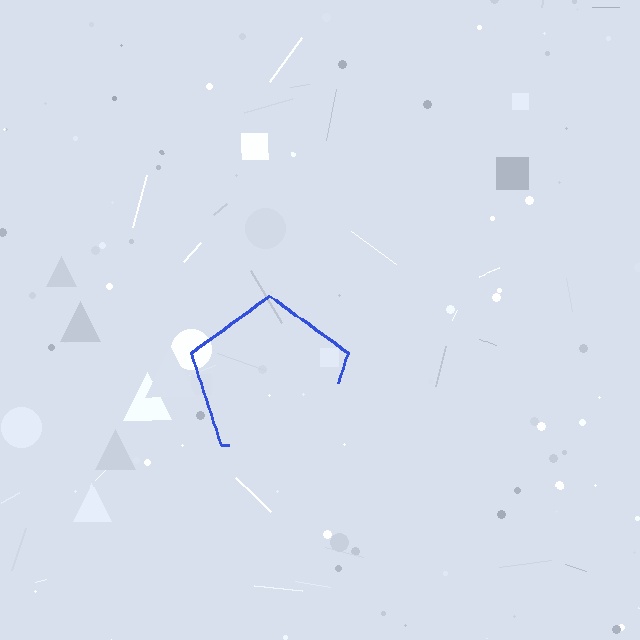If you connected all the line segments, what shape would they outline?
They would outline a pentagon.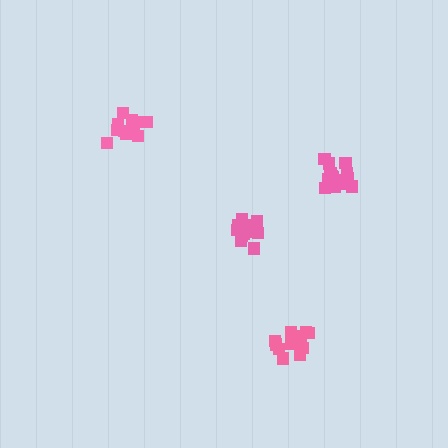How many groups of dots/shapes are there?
There are 4 groups.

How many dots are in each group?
Group 1: 11 dots, Group 2: 12 dots, Group 3: 16 dots, Group 4: 13 dots (52 total).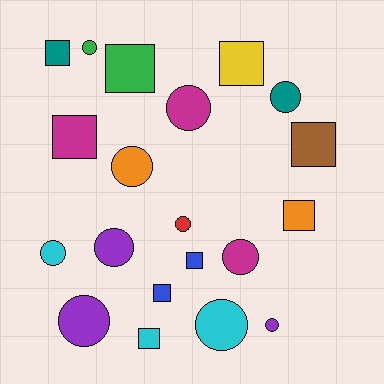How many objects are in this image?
There are 20 objects.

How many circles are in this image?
There are 11 circles.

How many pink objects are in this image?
There are no pink objects.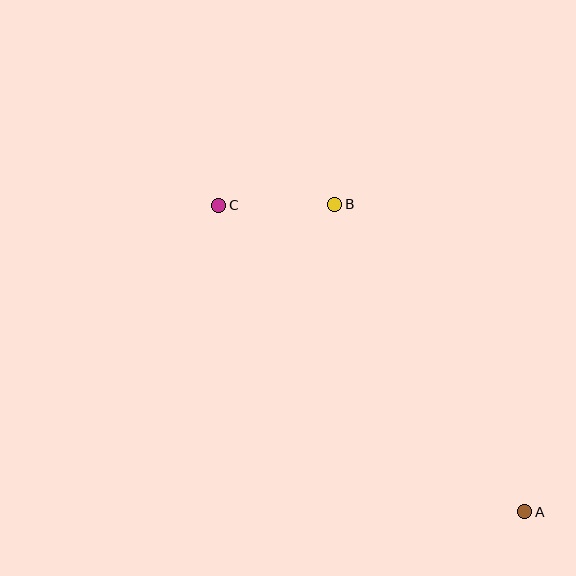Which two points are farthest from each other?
Points A and C are farthest from each other.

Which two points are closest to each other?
Points B and C are closest to each other.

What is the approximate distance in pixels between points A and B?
The distance between A and B is approximately 362 pixels.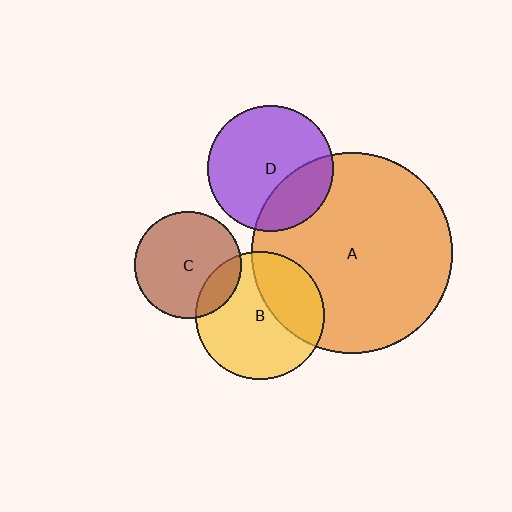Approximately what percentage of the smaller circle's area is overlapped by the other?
Approximately 20%.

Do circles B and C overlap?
Yes.